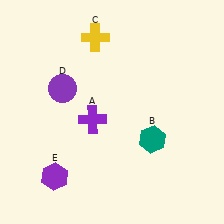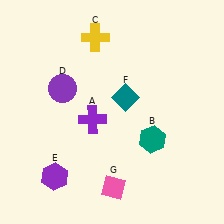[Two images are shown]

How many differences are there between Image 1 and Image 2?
There are 2 differences between the two images.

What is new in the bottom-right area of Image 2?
A pink diamond (G) was added in the bottom-right area of Image 2.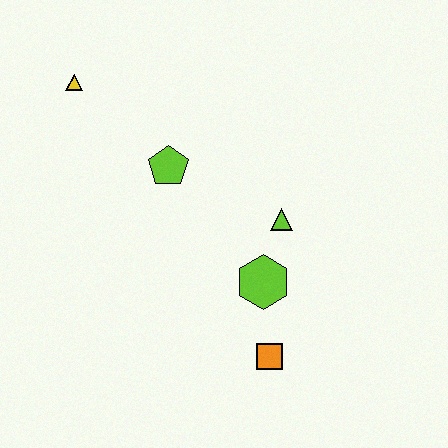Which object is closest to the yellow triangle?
The lime pentagon is closest to the yellow triangle.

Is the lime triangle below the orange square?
No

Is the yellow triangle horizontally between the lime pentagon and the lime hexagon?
No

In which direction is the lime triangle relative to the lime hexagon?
The lime triangle is above the lime hexagon.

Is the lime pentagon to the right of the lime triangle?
No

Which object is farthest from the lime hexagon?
The yellow triangle is farthest from the lime hexagon.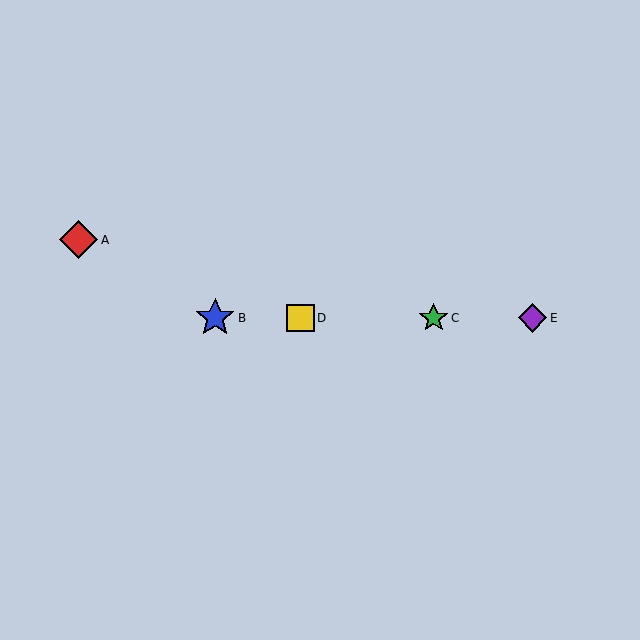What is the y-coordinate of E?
Object E is at y≈318.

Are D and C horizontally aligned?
Yes, both are at y≈318.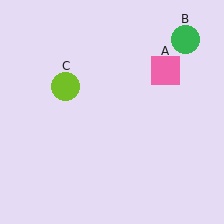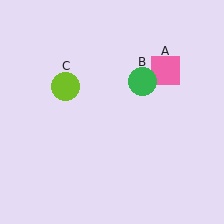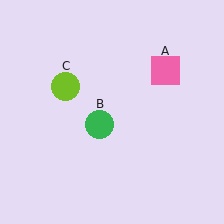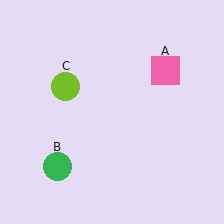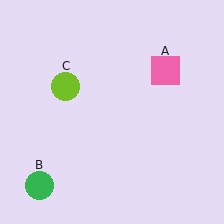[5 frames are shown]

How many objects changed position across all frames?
1 object changed position: green circle (object B).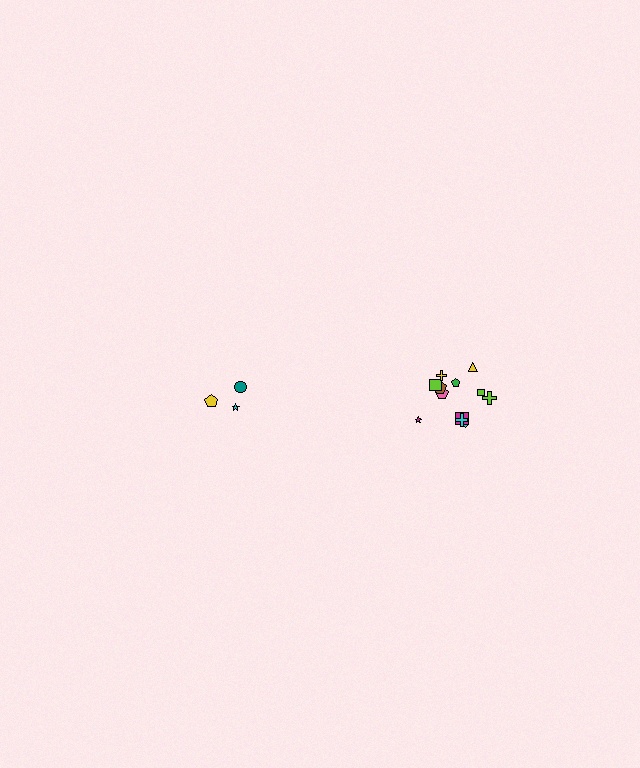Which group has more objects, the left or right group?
The right group.